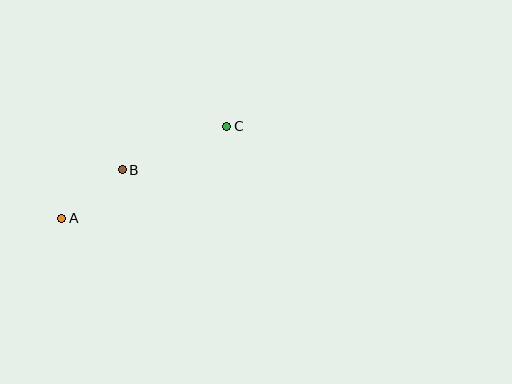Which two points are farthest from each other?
Points A and C are farthest from each other.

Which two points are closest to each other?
Points A and B are closest to each other.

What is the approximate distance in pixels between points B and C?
The distance between B and C is approximately 113 pixels.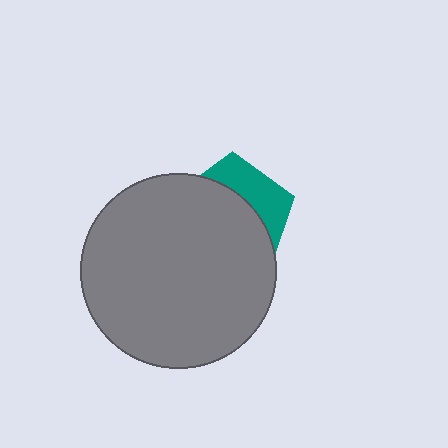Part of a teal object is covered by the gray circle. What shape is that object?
It is a pentagon.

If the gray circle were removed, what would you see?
You would see the complete teal pentagon.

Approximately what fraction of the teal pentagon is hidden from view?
Roughly 68% of the teal pentagon is hidden behind the gray circle.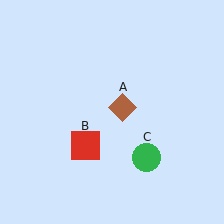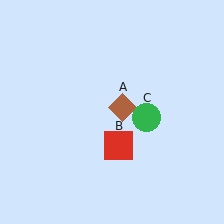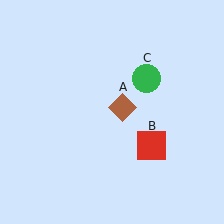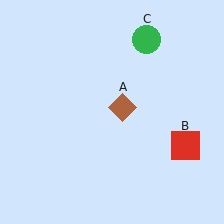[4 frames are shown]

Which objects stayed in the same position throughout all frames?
Brown diamond (object A) remained stationary.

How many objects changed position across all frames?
2 objects changed position: red square (object B), green circle (object C).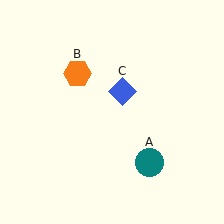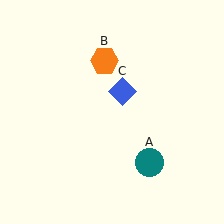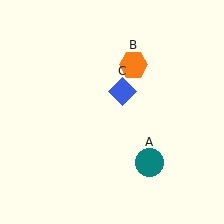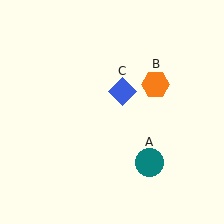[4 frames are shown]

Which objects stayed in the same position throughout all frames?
Teal circle (object A) and blue diamond (object C) remained stationary.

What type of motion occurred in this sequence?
The orange hexagon (object B) rotated clockwise around the center of the scene.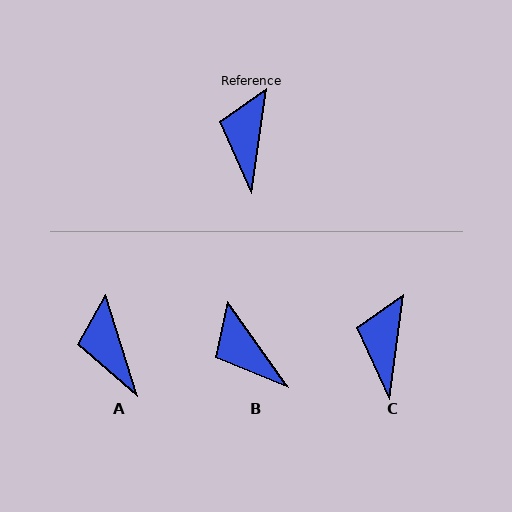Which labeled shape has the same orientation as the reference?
C.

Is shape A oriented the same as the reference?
No, it is off by about 25 degrees.